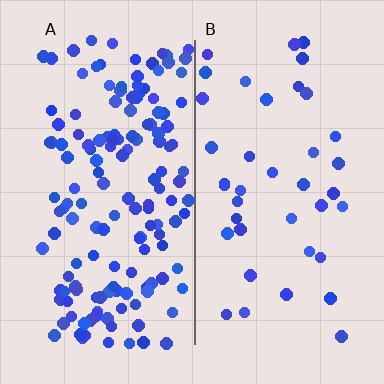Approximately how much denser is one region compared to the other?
Approximately 3.7× — region A over region B.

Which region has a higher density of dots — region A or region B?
A (the left).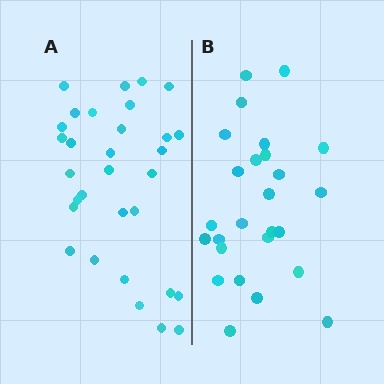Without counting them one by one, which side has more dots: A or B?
Region A (the left region) has more dots.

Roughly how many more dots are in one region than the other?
Region A has about 5 more dots than region B.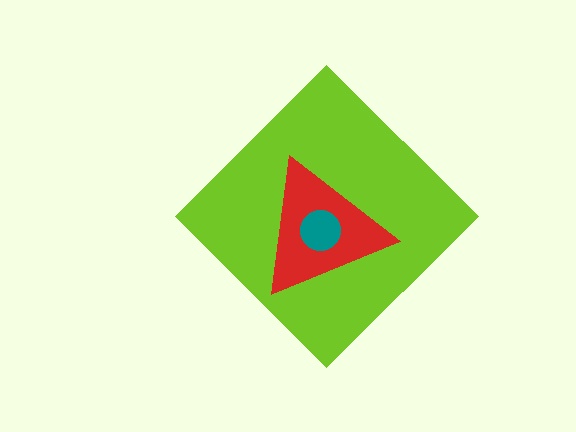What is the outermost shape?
The lime diamond.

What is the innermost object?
The teal circle.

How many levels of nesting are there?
3.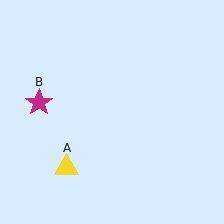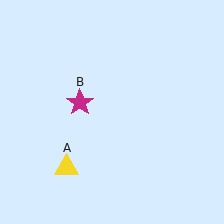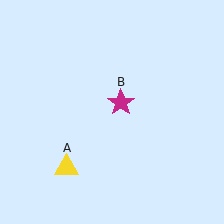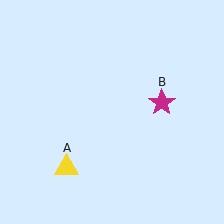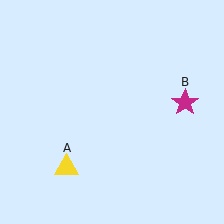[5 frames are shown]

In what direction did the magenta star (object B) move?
The magenta star (object B) moved right.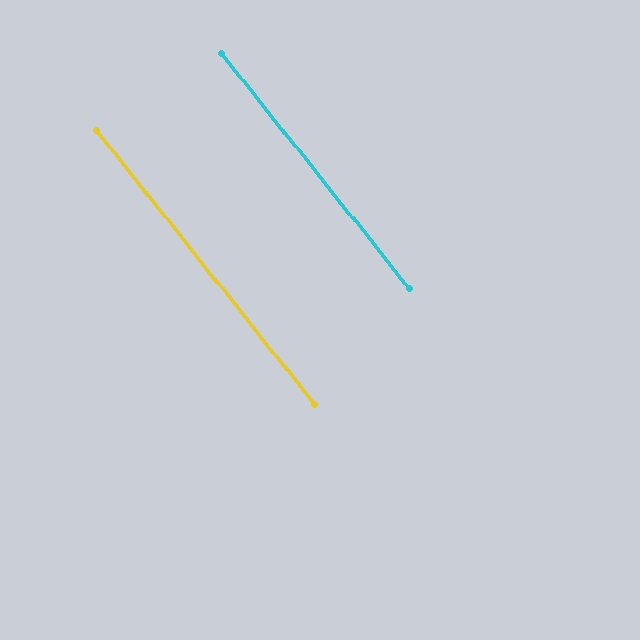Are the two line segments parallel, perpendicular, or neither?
Parallel — their directions differ by only 0.3°.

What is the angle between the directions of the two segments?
Approximately 0 degrees.